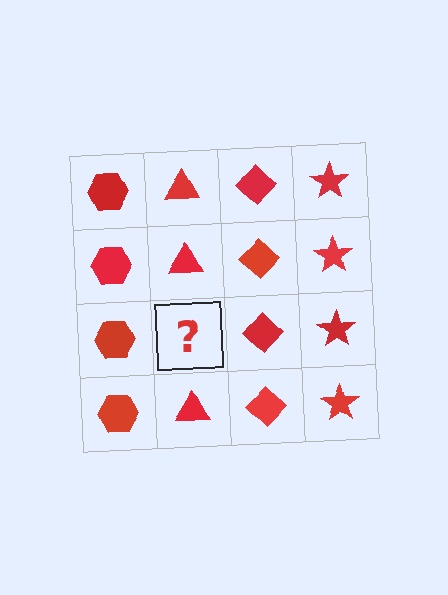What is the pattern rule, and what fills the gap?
The rule is that each column has a consistent shape. The gap should be filled with a red triangle.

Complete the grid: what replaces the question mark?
The question mark should be replaced with a red triangle.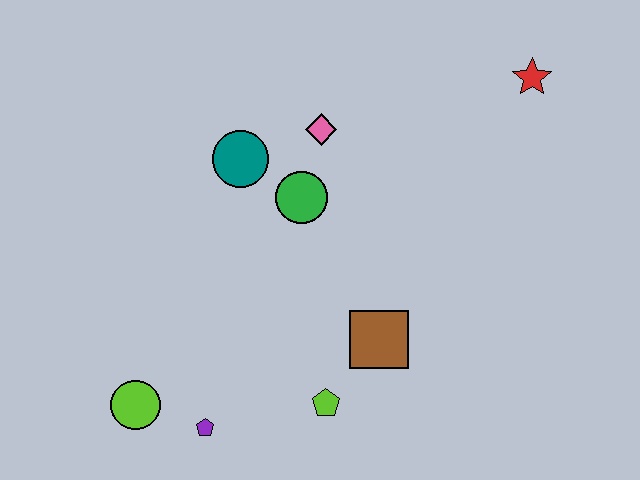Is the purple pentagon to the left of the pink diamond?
Yes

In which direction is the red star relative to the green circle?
The red star is to the right of the green circle.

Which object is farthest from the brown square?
The red star is farthest from the brown square.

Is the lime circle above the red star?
No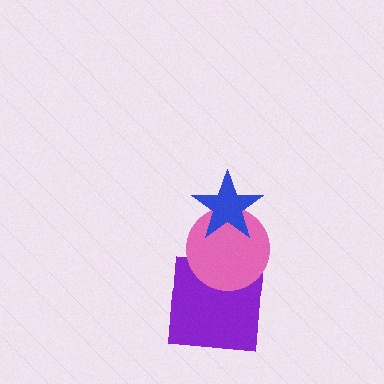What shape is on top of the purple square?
The pink circle is on top of the purple square.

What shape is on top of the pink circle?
The blue star is on top of the pink circle.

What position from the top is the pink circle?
The pink circle is 2nd from the top.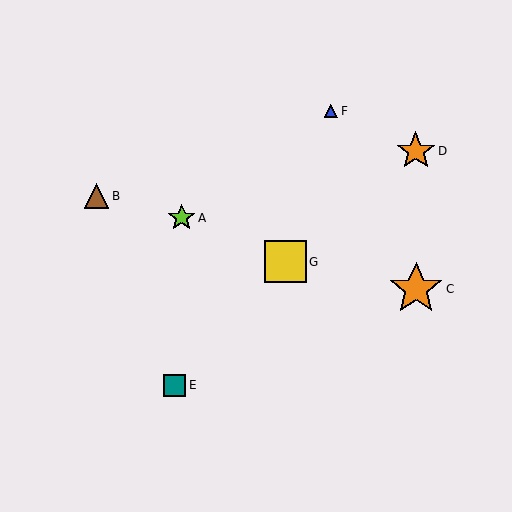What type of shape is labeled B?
Shape B is a brown triangle.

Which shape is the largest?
The orange star (labeled C) is the largest.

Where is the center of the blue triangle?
The center of the blue triangle is at (331, 111).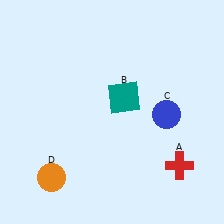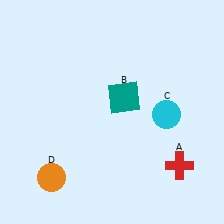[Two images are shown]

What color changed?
The circle (C) changed from blue in Image 1 to cyan in Image 2.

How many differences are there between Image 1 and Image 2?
There is 1 difference between the two images.